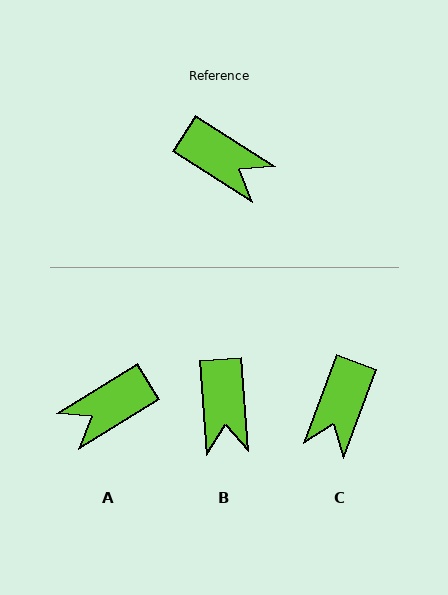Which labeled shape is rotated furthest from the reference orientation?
A, about 116 degrees away.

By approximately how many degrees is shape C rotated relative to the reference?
Approximately 78 degrees clockwise.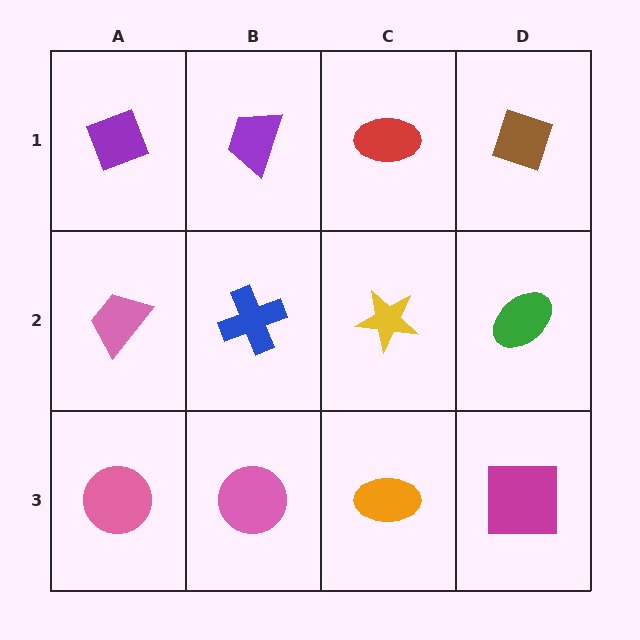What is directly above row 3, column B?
A blue cross.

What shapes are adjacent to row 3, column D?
A green ellipse (row 2, column D), an orange ellipse (row 3, column C).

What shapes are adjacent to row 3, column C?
A yellow star (row 2, column C), a pink circle (row 3, column B), a magenta square (row 3, column D).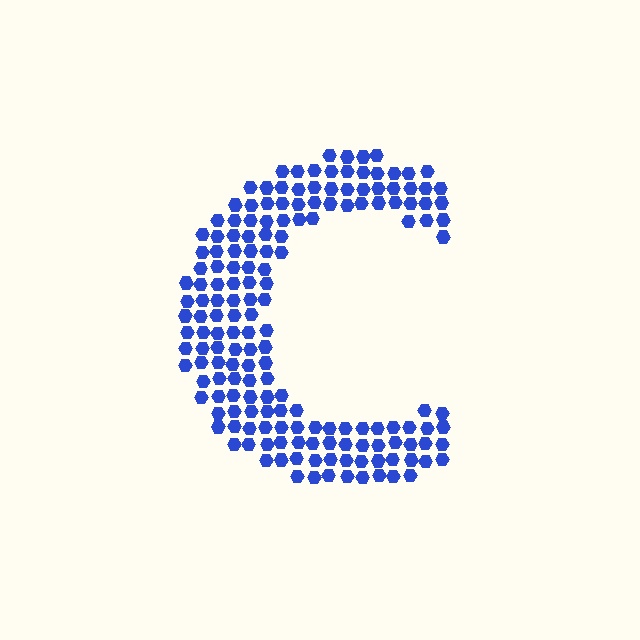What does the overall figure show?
The overall figure shows the letter C.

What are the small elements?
The small elements are hexagons.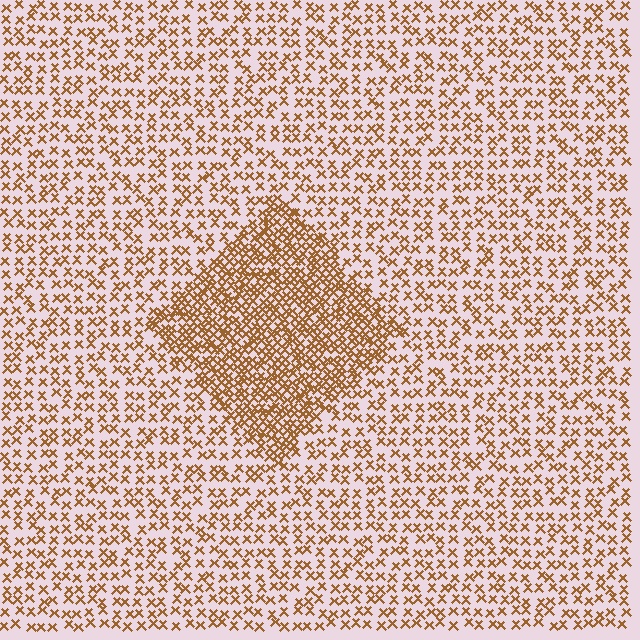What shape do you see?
I see a diamond.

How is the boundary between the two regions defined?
The boundary is defined by a change in element density (approximately 2.3x ratio). All elements are the same color, size, and shape.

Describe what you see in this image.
The image contains small brown elements arranged at two different densities. A diamond-shaped region is visible where the elements are more densely packed than the surrounding area.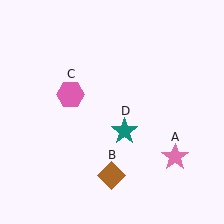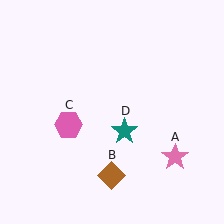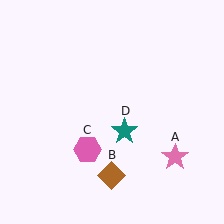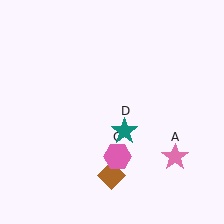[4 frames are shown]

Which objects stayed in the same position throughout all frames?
Pink star (object A) and brown diamond (object B) and teal star (object D) remained stationary.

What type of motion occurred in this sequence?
The pink hexagon (object C) rotated counterclockwise around the center of the scene.